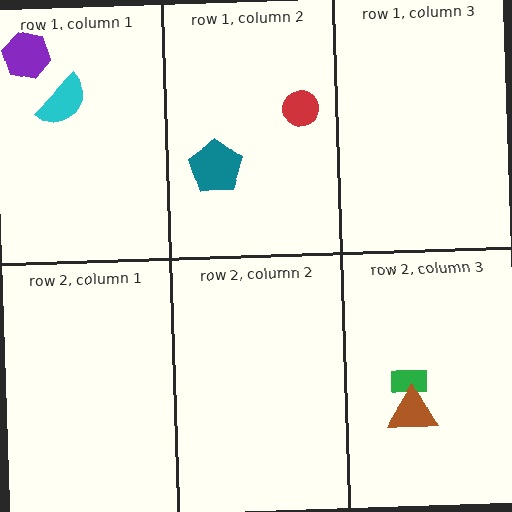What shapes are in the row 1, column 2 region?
The red circle, the teal pentagon.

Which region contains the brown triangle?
The row 2, column 3 region.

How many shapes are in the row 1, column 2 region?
2.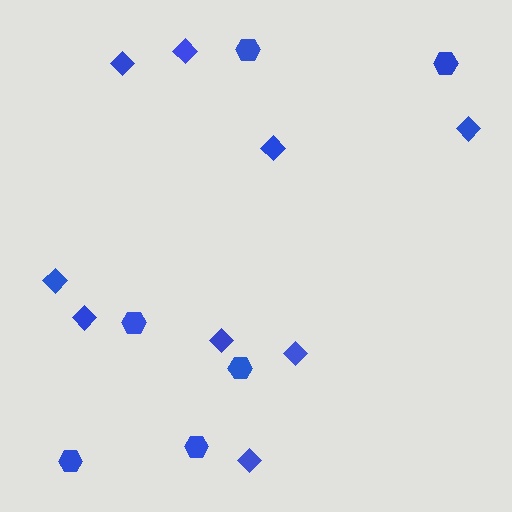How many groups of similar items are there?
There are 2 groups: one group of hexagons (6) and one group of diamonds (9).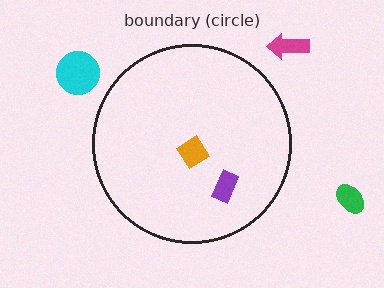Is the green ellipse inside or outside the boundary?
Outside.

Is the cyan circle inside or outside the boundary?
Outside.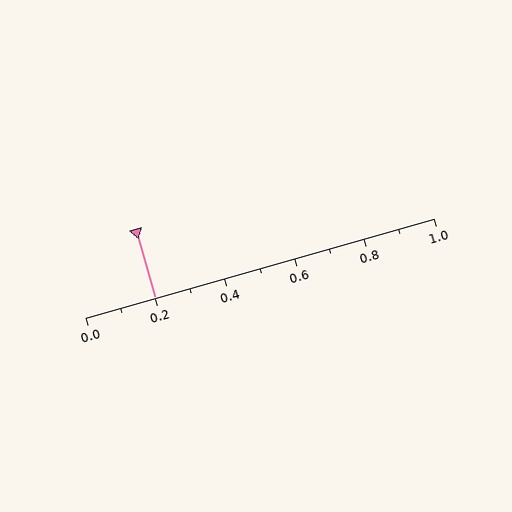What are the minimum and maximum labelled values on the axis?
The axis runs from 0.0 to 1.0.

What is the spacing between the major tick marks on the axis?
The major ticks are spaced 0.2 apart.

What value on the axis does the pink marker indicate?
The marker indicates approximately 0.2.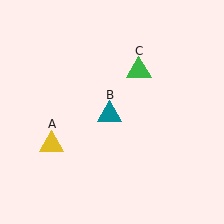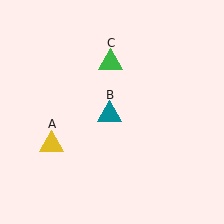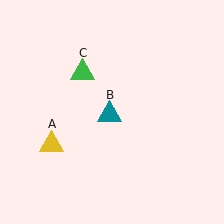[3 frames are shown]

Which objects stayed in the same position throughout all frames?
Yellow triangle (object A) and teal triangle (object B) remained stationary.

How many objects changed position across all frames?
1 object changed position: green triangle (object C).